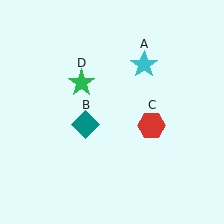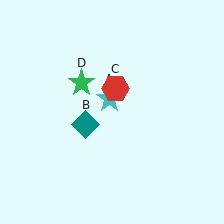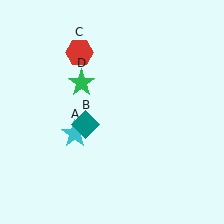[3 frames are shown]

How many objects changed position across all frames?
2 objects changed position: cyan star (object A), red hexagon (object C).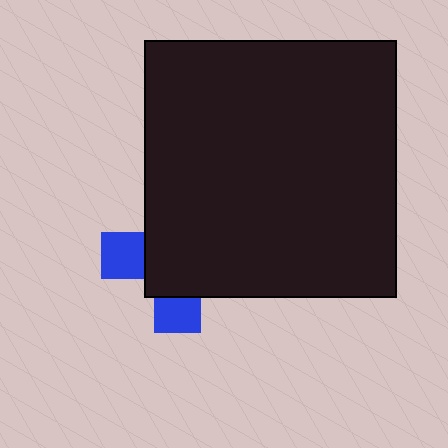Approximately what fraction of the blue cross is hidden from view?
Roughly 70% of the blue cross is hidden behind the black rectangle.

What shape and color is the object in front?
The object in front is a black rectangle.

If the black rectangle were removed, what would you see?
You would see the complete blue cross.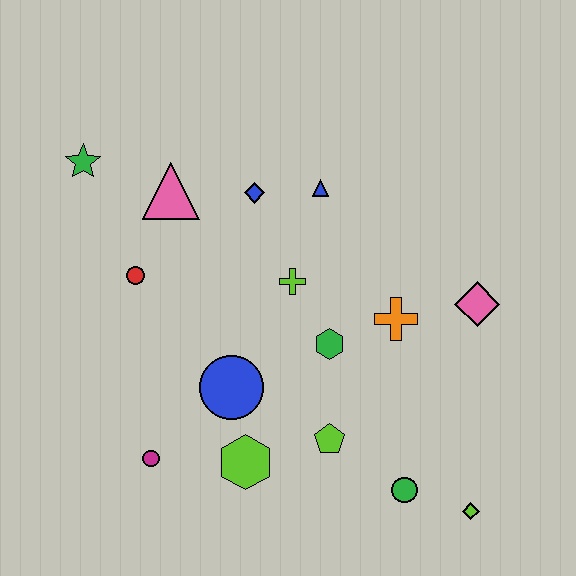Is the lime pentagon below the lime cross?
Yes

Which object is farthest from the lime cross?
The lime diamond is farthest from the lime cross.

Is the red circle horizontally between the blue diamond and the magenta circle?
No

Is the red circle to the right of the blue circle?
No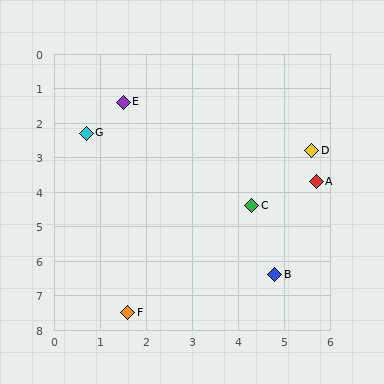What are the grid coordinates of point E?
Point E is at approximately (1.5, 1.4).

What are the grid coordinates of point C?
Point C is at approximately (4.3, 4.4).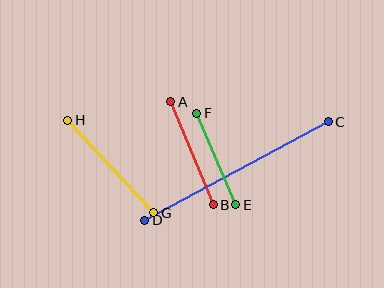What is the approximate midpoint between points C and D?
The midpoint is at approximately (236, 171) pixels.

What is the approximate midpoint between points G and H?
The midpoint is at approximately (111, 166) pixels.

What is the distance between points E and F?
The distance is approximately 99 pixels.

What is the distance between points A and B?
The distance is approximately 111 pixels.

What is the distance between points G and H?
The distance is approximately 126 pixels.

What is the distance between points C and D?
The distance is approximately 208 pixels.